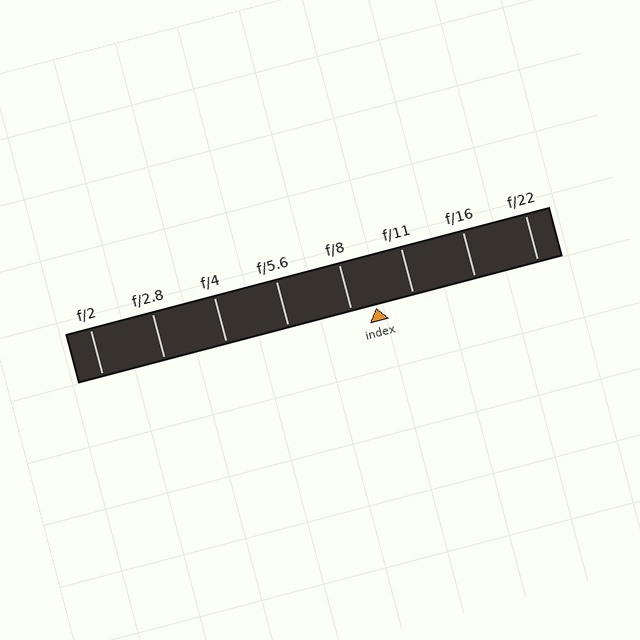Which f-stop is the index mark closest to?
The index mark is closest to f/8.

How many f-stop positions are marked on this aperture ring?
There are 8 f-stop positions marked.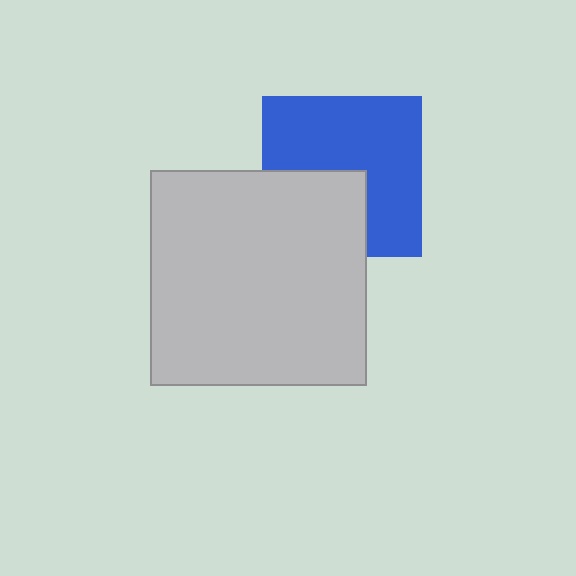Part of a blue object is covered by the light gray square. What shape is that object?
It is a square.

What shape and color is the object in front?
The object in front is a light gray square.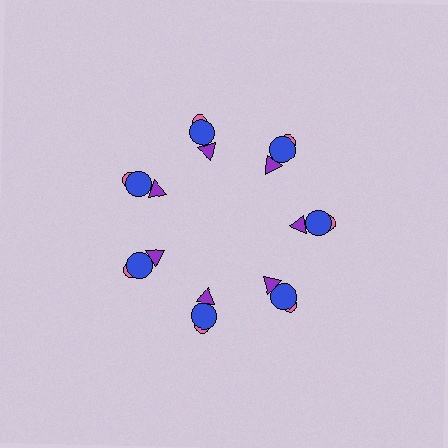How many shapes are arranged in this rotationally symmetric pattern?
There are 21 shapes, arranged in 7 groups of 3.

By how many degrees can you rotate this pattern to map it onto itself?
The pattern maps onto itself every 51 degrees of rotation.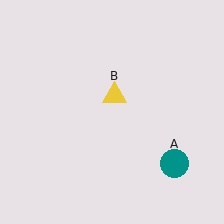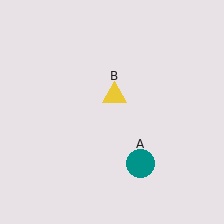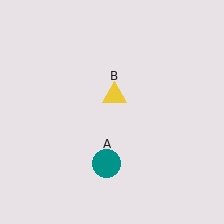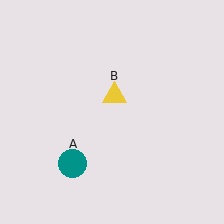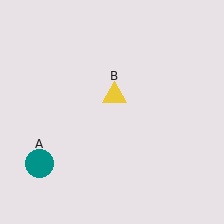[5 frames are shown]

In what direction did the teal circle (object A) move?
The teal circle (object A) moved left.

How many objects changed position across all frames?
1 object changed position: teal circle (object A).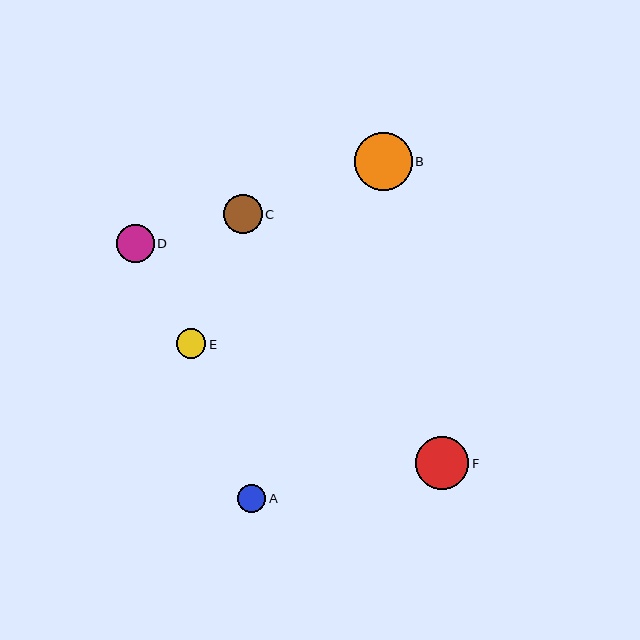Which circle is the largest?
Circle B is the largest with a size of approximately 58 pixels.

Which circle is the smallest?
Circle A is the smallest with a size of approximately 28 pixels.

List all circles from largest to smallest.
From largest to smallest: B, F, C, D, E, A.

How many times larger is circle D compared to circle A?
Circle D is approximately 1.4 times the size of circle A.